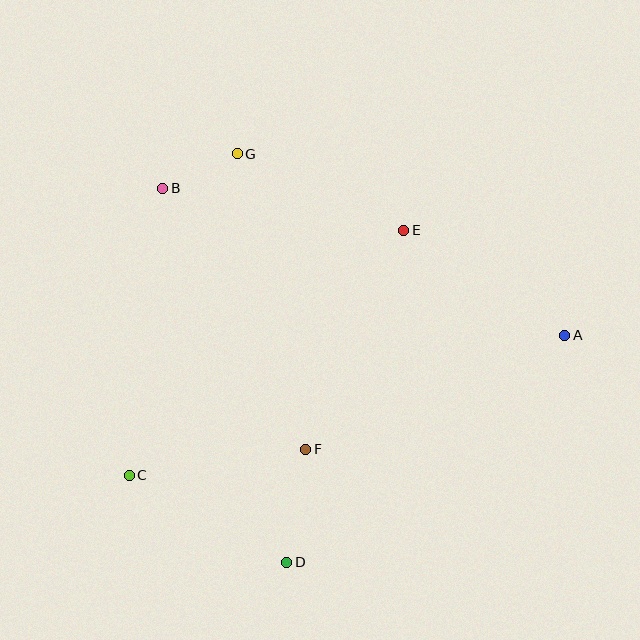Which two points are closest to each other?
Points B and G are closest to each other.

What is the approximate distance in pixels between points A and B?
The distance between A and B is approximately 428 pixels.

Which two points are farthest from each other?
Points A and C are farthest from each other.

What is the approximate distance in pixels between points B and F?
The distance between B and F is approximately 297 pixels.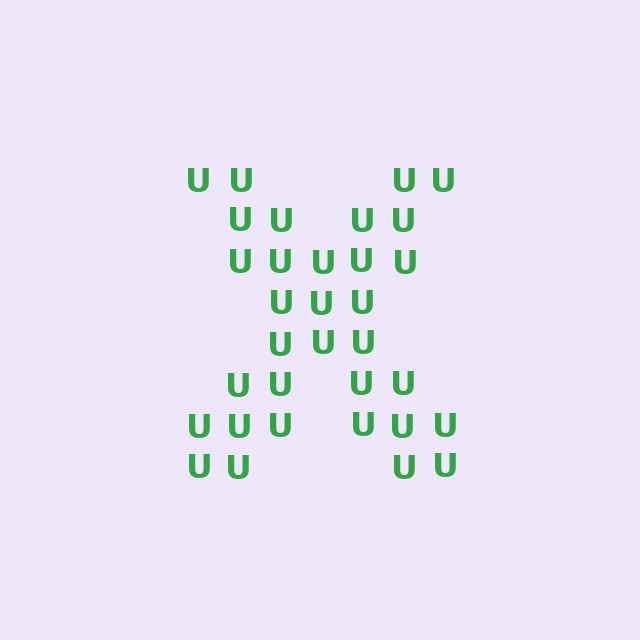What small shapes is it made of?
It is made of small letter U's.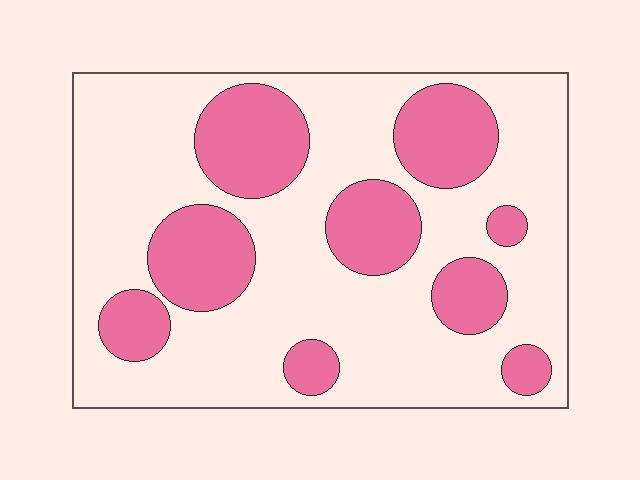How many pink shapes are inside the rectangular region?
9.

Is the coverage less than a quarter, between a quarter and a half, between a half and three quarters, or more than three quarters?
Between a quarter and a half.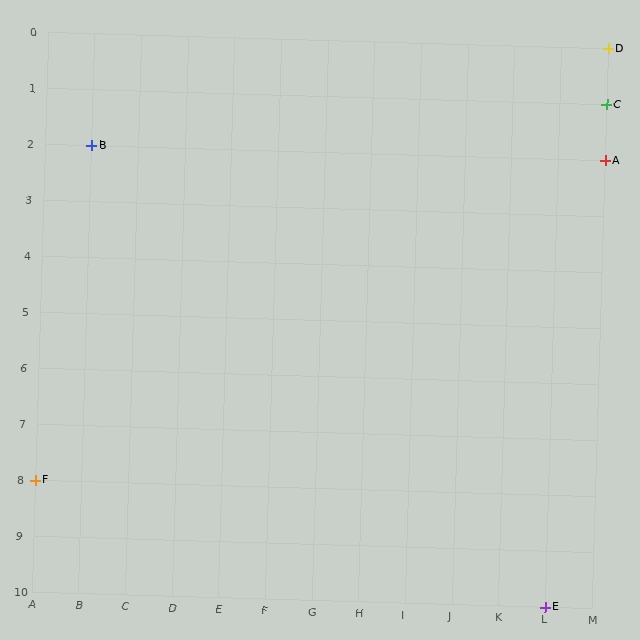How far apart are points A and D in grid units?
Points A and D are 2 rows apart.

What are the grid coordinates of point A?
Point A is at grid coordinates (M, 2).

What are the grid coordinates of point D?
Point D is at grid coordinates (M, 0).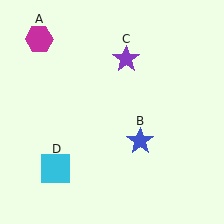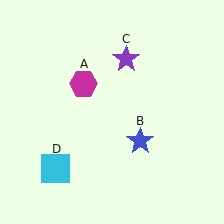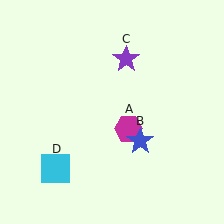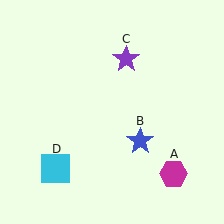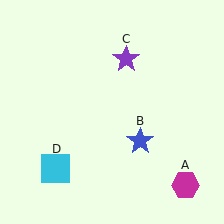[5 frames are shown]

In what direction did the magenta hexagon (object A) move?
The magenta hexagon (object A) moved down and to the right.